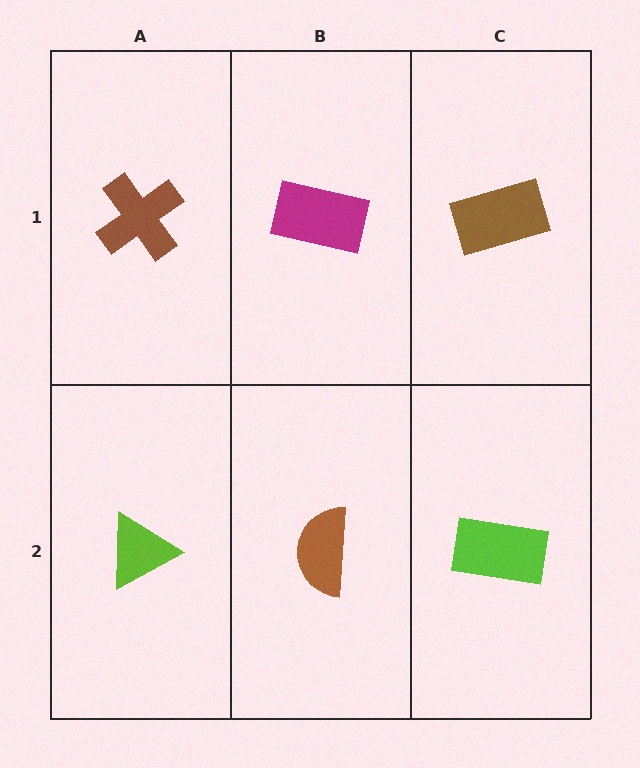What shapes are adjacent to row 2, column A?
A brown cross (row 1, column A), a brown semicircle (row 2, column B).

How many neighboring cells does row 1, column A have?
2.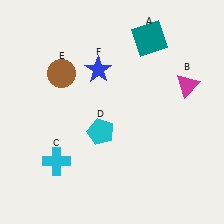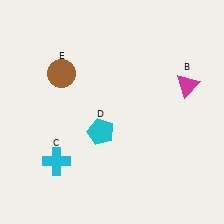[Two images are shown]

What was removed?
The blue star (F), the teal square (A) were removed in Image 2.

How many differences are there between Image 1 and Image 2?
There are 2 differences between the two images.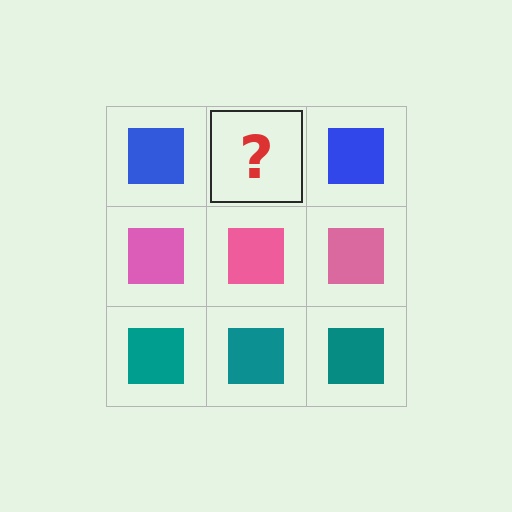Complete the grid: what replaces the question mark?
The question mark should be replaced with a blue square.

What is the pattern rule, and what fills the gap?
The rule is that each row has a consistent color. The gap should be filled with a blue square.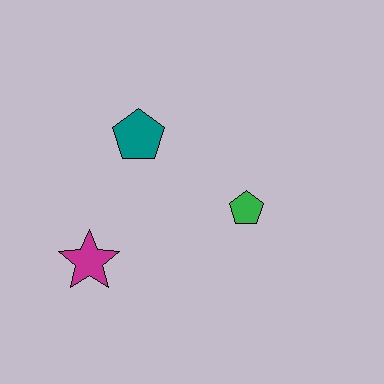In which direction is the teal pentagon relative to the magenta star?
The teal pentagon is above the magenta star.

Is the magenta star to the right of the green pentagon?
No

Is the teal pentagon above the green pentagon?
Yes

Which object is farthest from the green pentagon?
The magenta star is farthest from the green pentagon.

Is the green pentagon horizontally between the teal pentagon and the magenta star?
No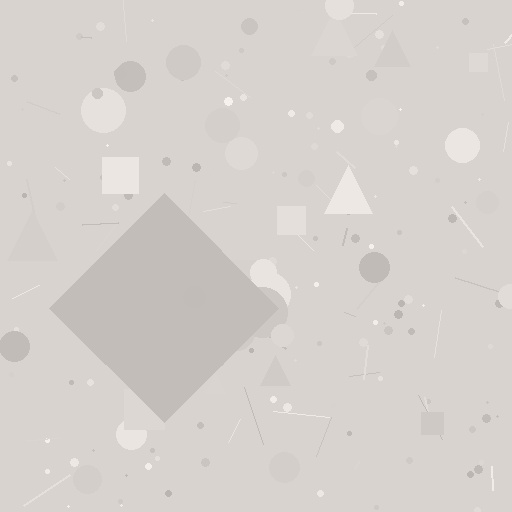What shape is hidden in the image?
A diamond is hidden in the image.